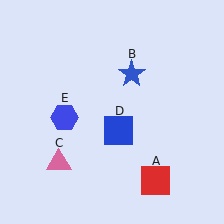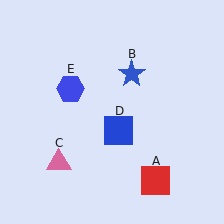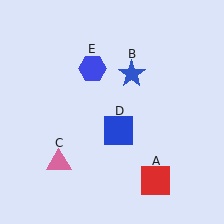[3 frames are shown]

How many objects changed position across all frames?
1 object changed position: blue hexagon (object E).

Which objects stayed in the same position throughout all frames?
Red square (object A) and blue star (object B) and pink triangle (object C) and blue square (object D) remained stationary.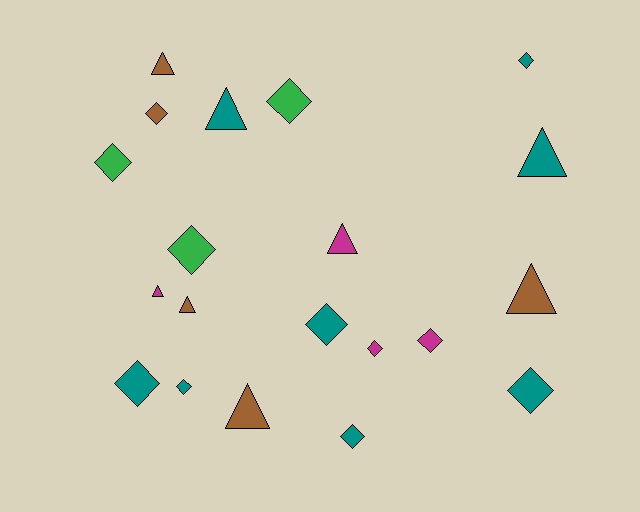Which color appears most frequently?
Teal, with 8 objects.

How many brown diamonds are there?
There is 1 brown diamond.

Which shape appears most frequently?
Diamond, with 12 objects.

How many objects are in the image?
There are 20 objects.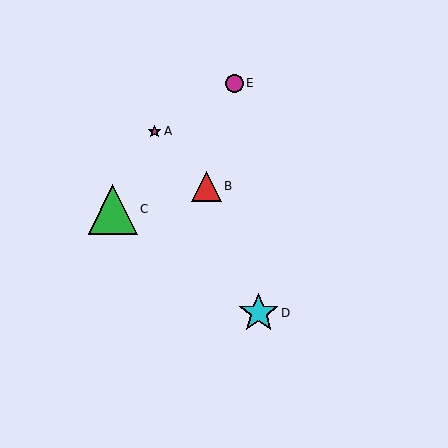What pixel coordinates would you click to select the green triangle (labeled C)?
Click at (113, 209) to select the green triangle C.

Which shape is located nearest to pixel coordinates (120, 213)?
The green triangle (labeled C) at (113, 209) is nearest to that location.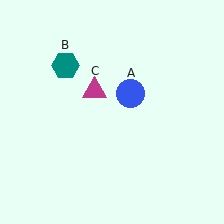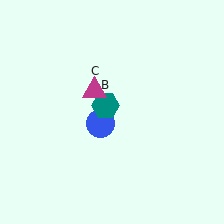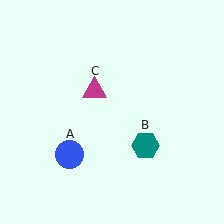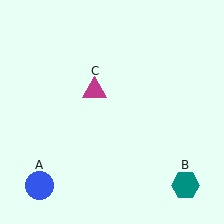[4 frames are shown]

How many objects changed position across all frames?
2 objects changed position: blue circle (object A), teal hexagon (object B).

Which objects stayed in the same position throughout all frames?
Magenta triangle (object C) remained stationary.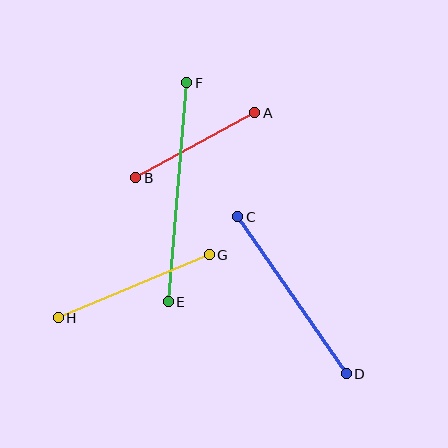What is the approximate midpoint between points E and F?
The midpoint is at approximately (177, 192) pixels.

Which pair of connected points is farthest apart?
Points E and F are farthest apart.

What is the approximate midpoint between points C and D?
The midpoint is at approximately (292, 295) pixels.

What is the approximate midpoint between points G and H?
The midpoint is at approximately (134, 286) pixels.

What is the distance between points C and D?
The distance is approximately 191 pixels.